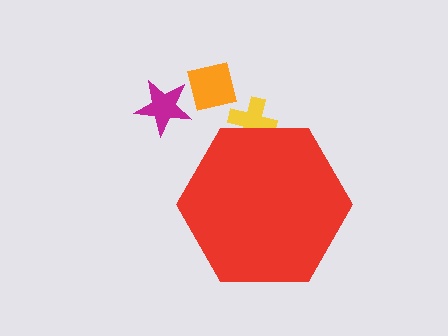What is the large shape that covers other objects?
A red hexagon.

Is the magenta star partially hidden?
No, the magenta star is fully visible.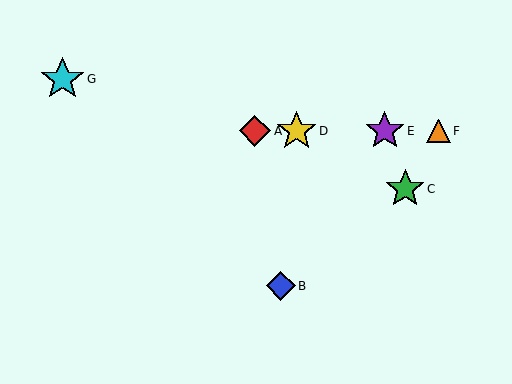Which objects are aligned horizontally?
Objects A, D, E, F are aligned horizontally.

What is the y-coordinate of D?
Object D is at y≈131.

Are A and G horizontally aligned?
No, A is at y≈131 and G is at y≈79.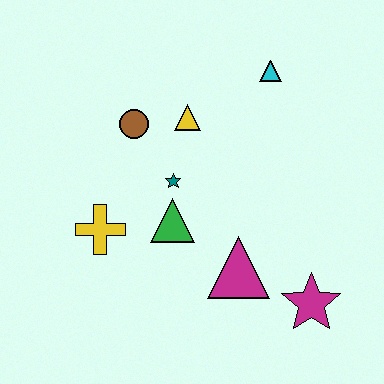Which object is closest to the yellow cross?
The green triangle is closest to the yellow cross.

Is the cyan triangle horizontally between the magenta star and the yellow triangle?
Yes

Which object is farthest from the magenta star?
The brown circle is farthest from the magenta star.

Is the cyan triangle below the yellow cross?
No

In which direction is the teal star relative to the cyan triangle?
The teal star is below the cyan triangle.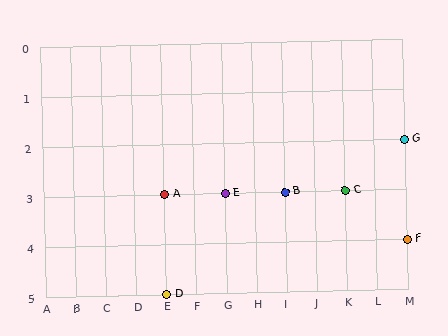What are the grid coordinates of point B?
Point B is at grid coordinates (I, 3).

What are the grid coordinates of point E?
Point E is at grid coordinates (G, 3).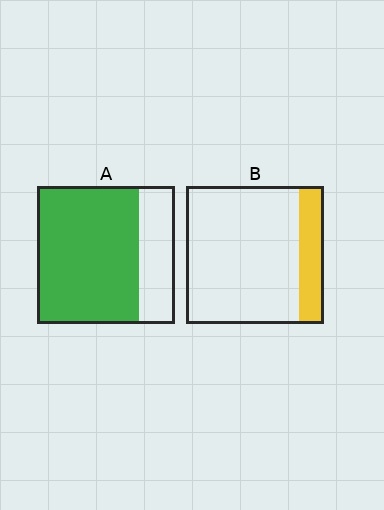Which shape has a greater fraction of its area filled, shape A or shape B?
Shape A.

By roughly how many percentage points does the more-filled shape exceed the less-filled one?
By roughly 55 percentage points (A over B).